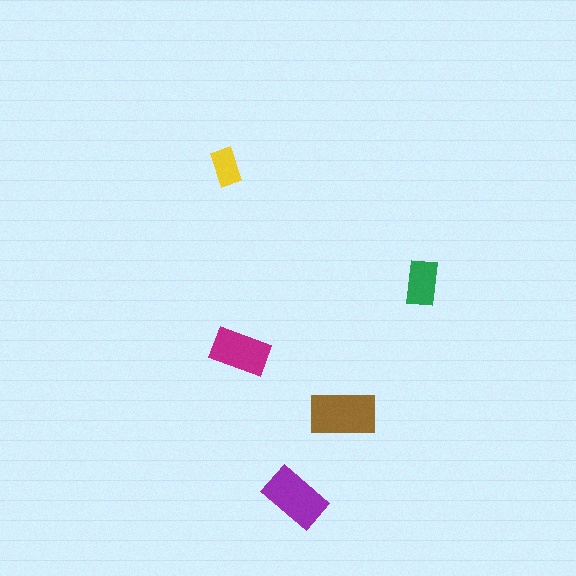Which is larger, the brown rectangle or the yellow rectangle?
The brown one.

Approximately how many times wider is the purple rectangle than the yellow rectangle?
About 1.5 times wider.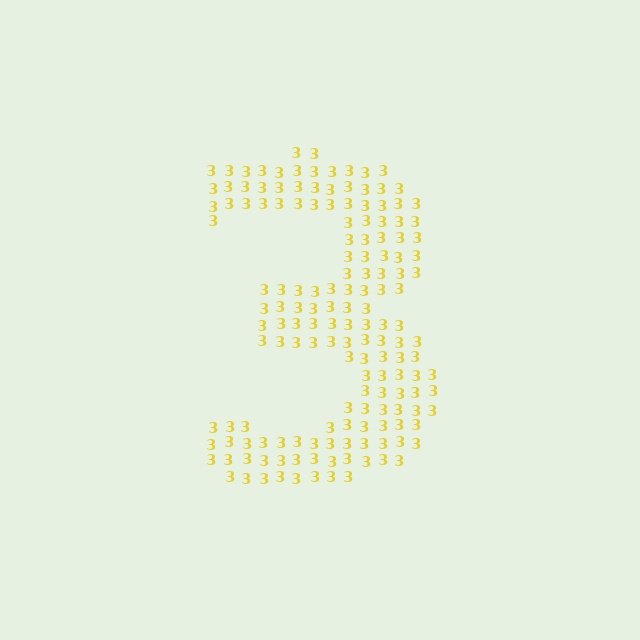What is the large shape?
The large shape is the digit 3.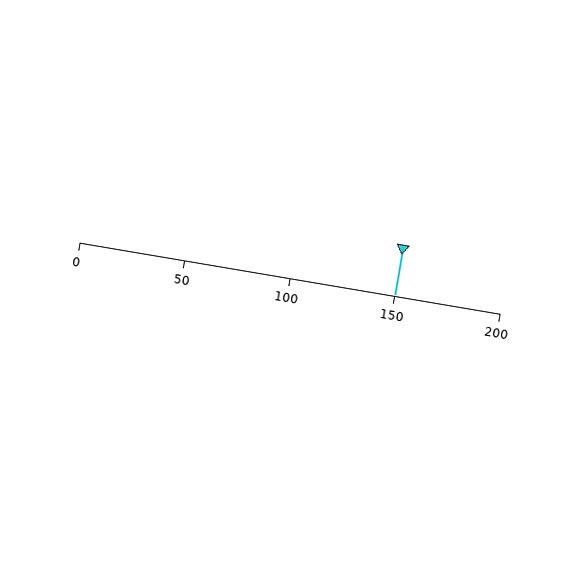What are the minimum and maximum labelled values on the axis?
The axis runs from 0 to 200.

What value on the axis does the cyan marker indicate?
The marker indicates approximately 150.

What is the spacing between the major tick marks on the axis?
The major ticks are spaced 50 apart.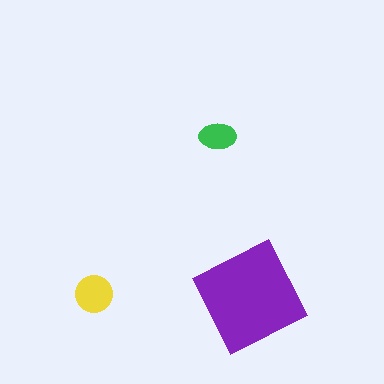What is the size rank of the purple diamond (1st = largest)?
1st.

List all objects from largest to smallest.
The purple diamond, the yellow circle, the green ellipse.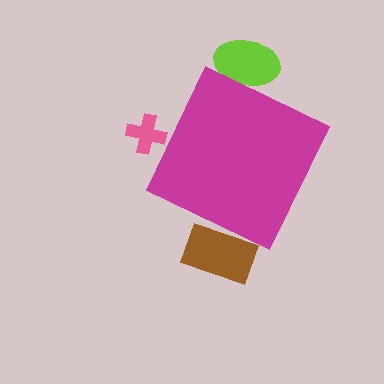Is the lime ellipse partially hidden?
Yes, the lime ellipse is partially hidden behind the magenta diamond.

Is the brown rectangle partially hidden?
Yes, the brown rectangle is partially hidden behind the magenta diamond.